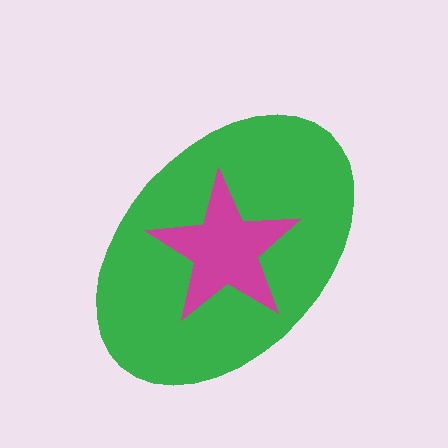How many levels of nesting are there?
2.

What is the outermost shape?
The green ellipse.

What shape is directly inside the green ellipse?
The magenta star.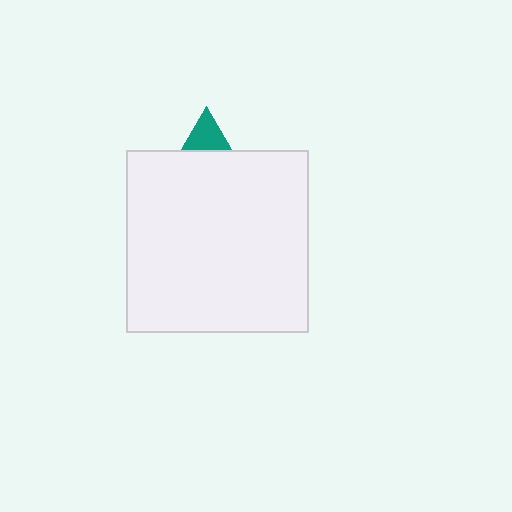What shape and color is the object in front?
The object in front is a white square.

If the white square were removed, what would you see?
You would see the complete teal triangle.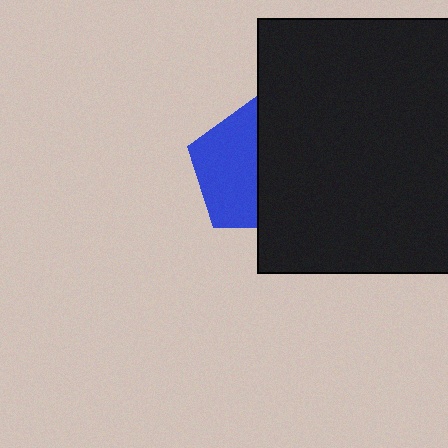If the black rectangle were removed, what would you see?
You would see the complete blue pentagon.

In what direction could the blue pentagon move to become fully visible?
The blue pentagon could move left. That would shift it out from behind the black rectangle entirely.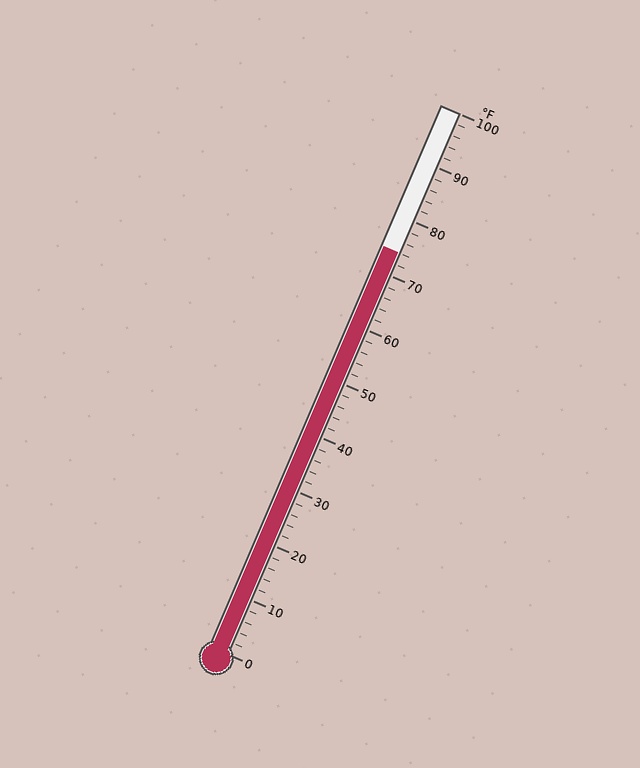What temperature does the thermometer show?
The thermometer shows approximately 74°F.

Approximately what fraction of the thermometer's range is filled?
The thermometer is filled to approximately 75% of its range.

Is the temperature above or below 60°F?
The temperature is above 60°F.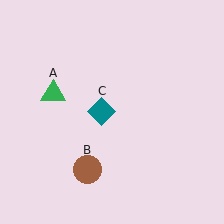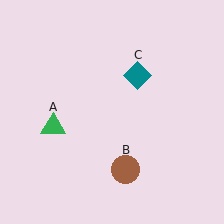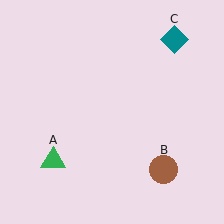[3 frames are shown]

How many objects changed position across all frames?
3 objects changed position: green triangle (object A), brown circle (object B), teal diamond (object C).